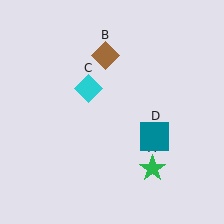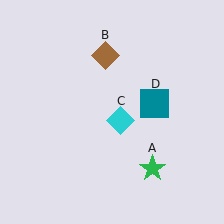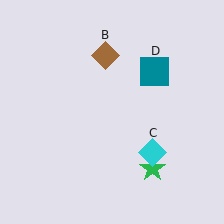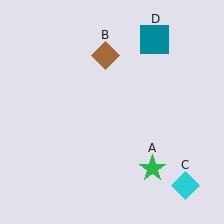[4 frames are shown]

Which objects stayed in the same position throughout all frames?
Green star (object A) and brown diamond (object B) remained stationary.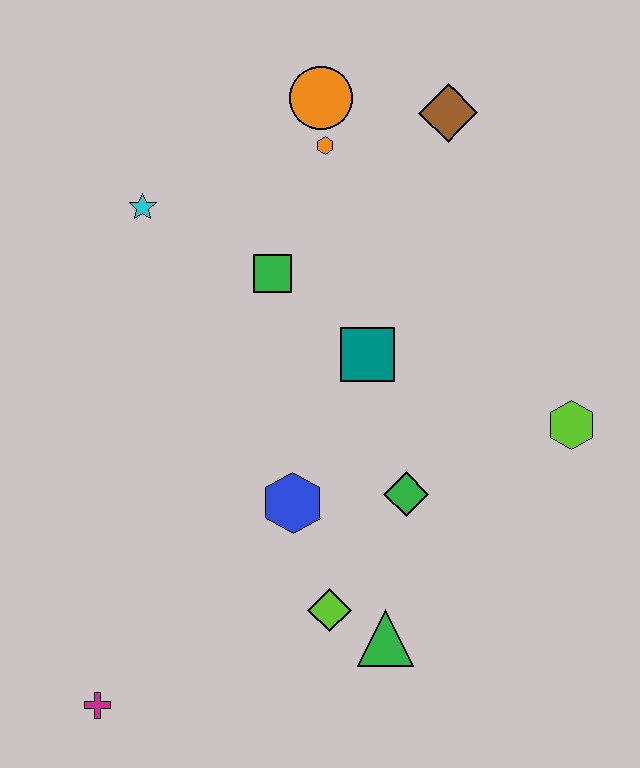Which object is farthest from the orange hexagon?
The magenta cross is farthest from the orange hexagon.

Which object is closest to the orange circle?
The orange hexagon is closest to the orange circle.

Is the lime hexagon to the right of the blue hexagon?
Yes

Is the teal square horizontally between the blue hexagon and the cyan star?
No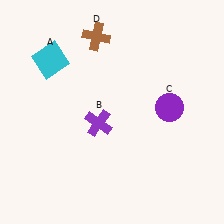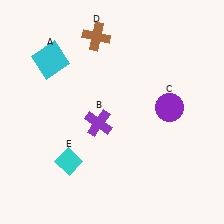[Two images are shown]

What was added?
A cyan diamond (E) was added in Image 2.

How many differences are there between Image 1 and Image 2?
There is 1 difference between the two images.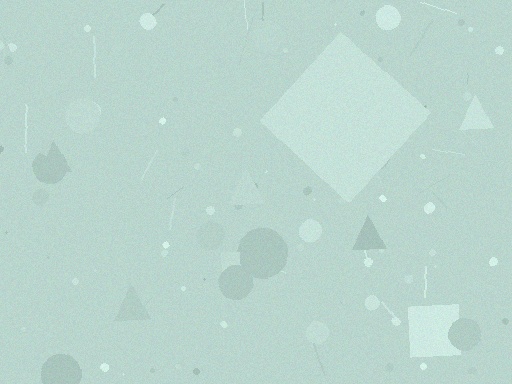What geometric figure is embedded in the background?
A diamond is embedded in the background.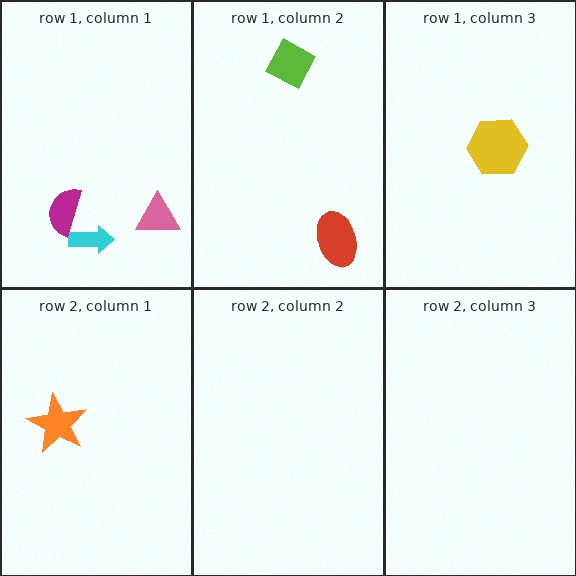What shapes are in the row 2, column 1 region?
The orange star.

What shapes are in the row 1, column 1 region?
The cyan arrow, the magenta semicircle, the pink triangle.